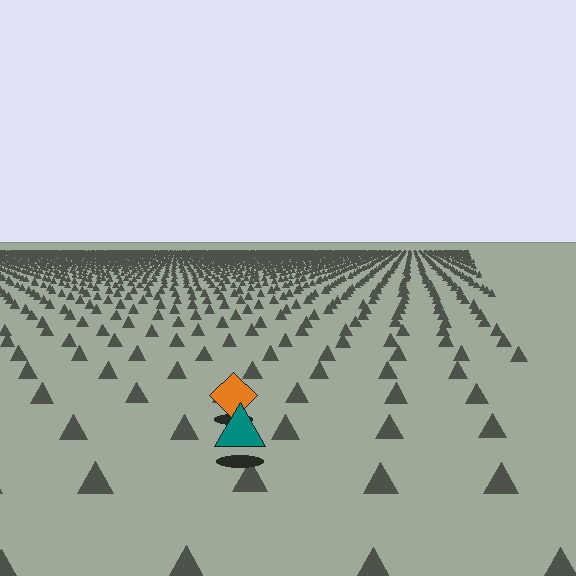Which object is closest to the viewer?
The teal triangle is closest. The texture marks near it are larger and more spread out.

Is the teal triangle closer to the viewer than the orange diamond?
Yes. The teal triangle is closer — you can tell from the texture gradient: the ground texture is coarser near it.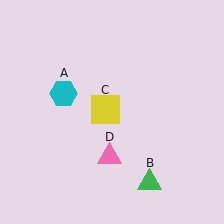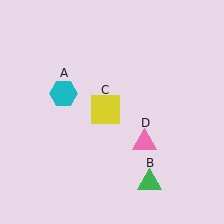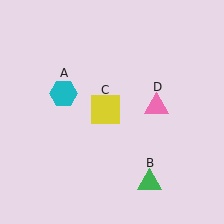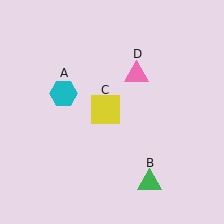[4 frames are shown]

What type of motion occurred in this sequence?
The pink triangle (object D) rotated counterclockwise around the center of the scene.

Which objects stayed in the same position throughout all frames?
Cyan hexagon (object A) and green triangle (object B) and yellow square (object C) remained stationary.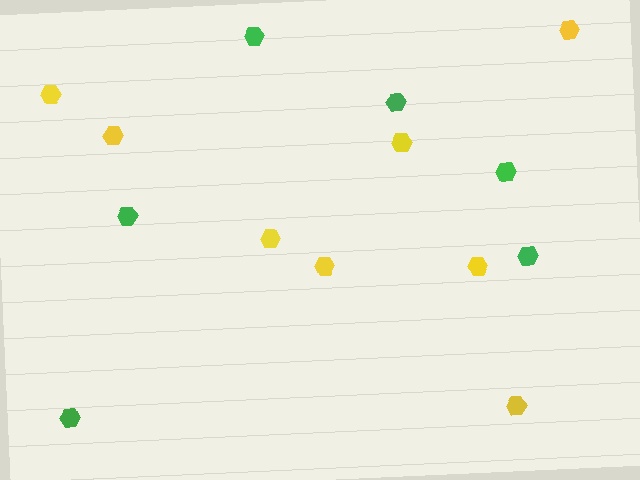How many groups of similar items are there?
There are 2 groups: one group of yellow hexagons (8) and one group of green hexagons (6).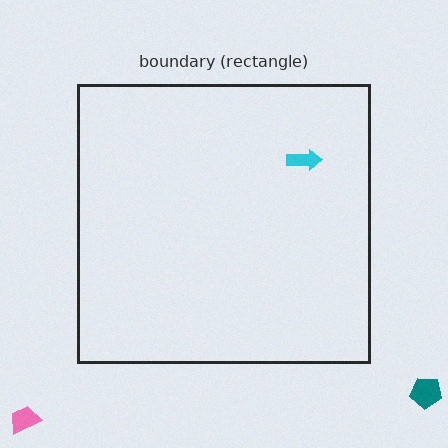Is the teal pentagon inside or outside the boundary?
Outside.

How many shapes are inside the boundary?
1 inside, 2 outside.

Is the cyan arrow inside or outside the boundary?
Inside.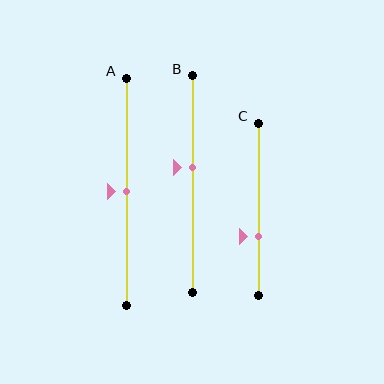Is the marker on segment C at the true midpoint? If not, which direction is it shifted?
No, the marker on segment C is shifted downward by about 16% of the segment length.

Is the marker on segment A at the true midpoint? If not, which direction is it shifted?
Yes, the marker on segment A is at the true midpoint.